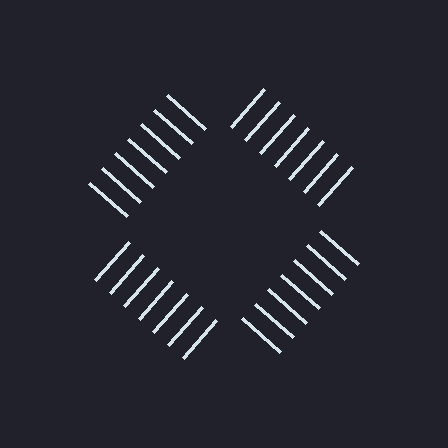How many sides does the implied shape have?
4 sides — the line-ends trace a square.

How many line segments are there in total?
28 — 7 along each of the 4 edges.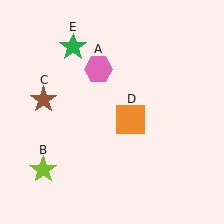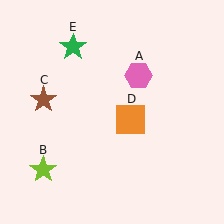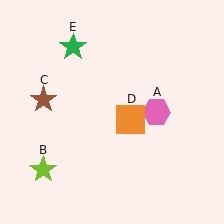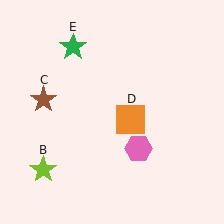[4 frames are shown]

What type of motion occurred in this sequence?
The pink hexagon (object A) rotated clockwise around the center of the scene.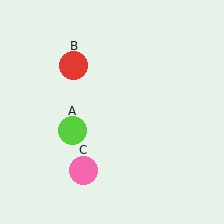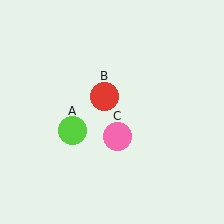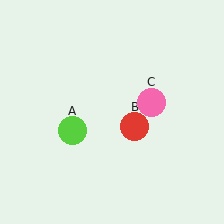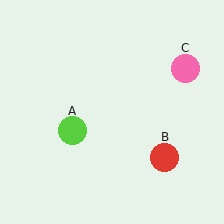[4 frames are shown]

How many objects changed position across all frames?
2 objects changed position: red circle (object B), pink circle (object C).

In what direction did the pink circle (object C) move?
The pink circle (object C) moved up and to the right.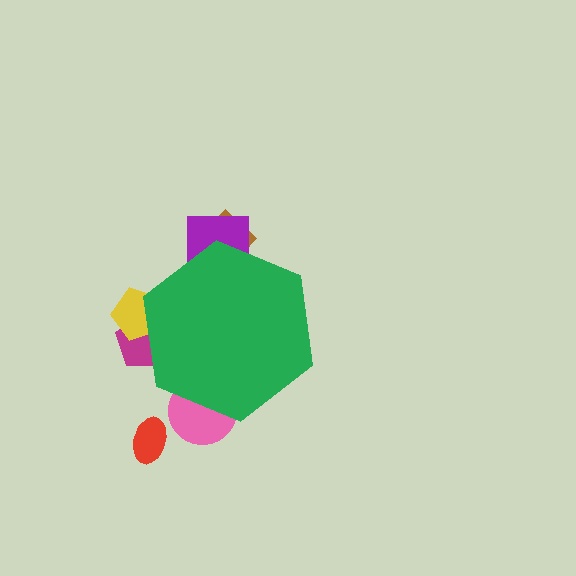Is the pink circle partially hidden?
Yes, the pink circle is partially hidden behind the green hexagon.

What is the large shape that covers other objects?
A green hexagon.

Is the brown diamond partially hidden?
Yes, the brown diamond is partially hidden behind the green hexagon.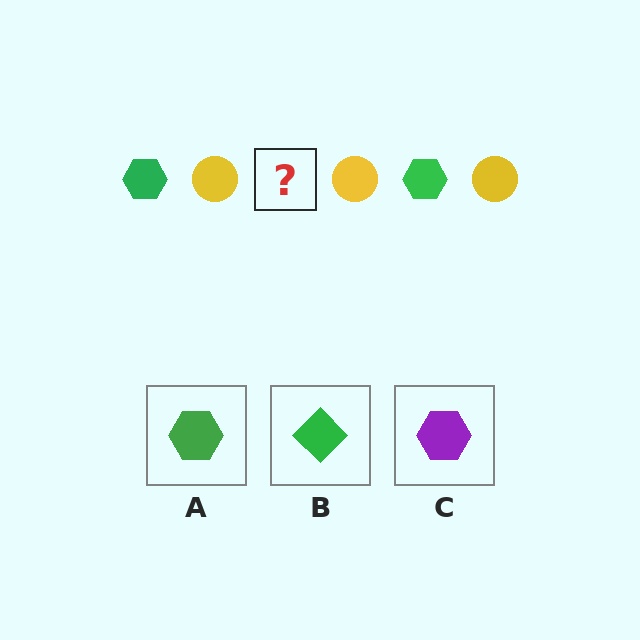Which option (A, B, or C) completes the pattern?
A.